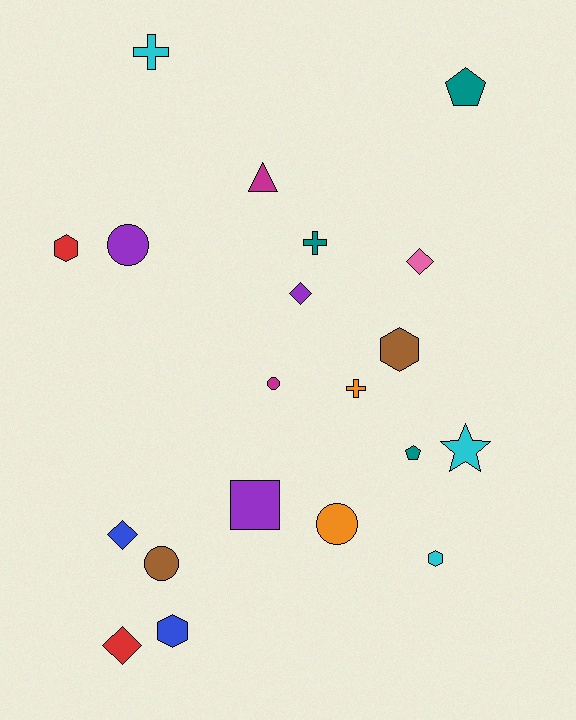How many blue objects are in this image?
There are 2 blue objects.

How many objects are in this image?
There are 20 objects.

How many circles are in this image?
There are 4 circles.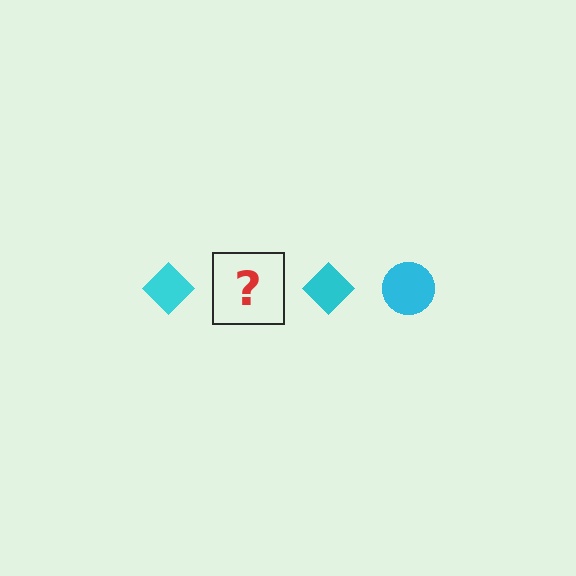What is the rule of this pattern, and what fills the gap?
The rule is that the pattern cycles through diamond, circle shapes in cyan. The gap should be filled with a cyan circle.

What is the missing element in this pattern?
The missing element is a cyan circle.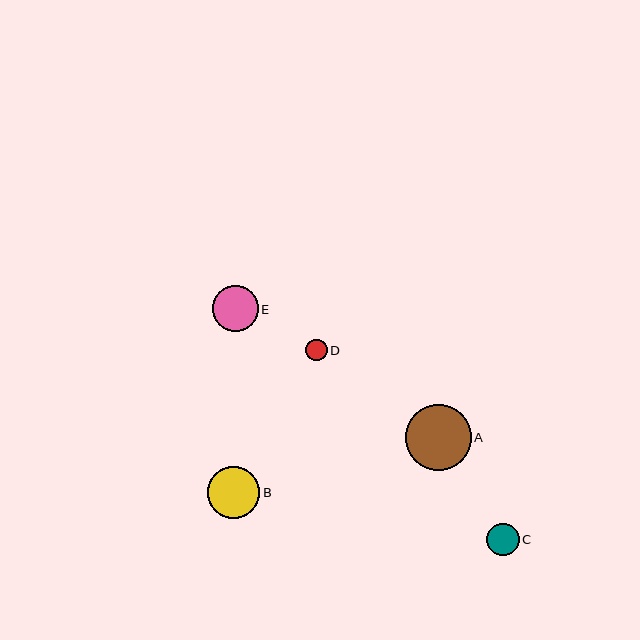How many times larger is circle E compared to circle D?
Circle E is approximately 2.1 times the size of circle D.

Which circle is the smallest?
Circle D is the smallest with a size of approximately 21 pixels.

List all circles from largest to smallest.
From largest to smallest: A, B, E, C, D.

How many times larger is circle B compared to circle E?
Circle B is approximately 1.1 times the size of circle E.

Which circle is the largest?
Circle A is the largest with a size of approximately 65 pixels.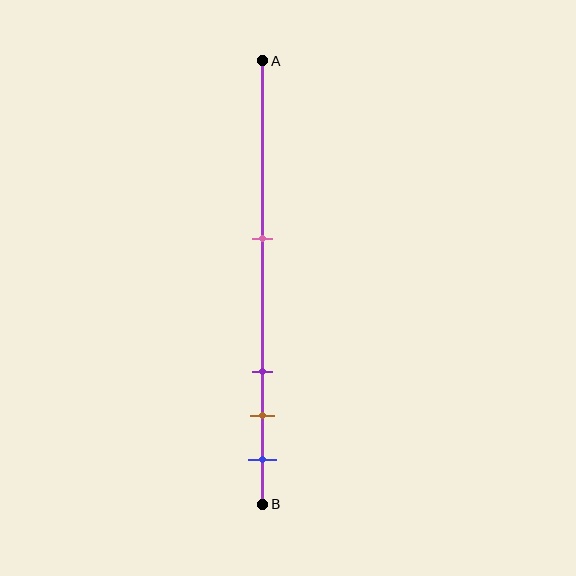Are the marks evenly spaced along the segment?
No, the marks are not evenly spaced.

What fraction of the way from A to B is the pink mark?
The pink mark is approximately 40% (0.4) of the way from A to B.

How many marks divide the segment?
There are 4 marks dividing the segment.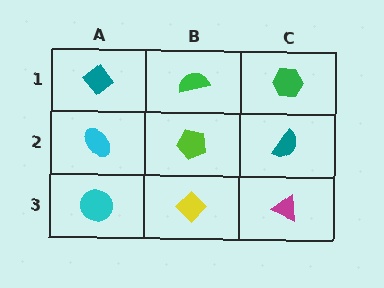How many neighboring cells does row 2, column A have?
3.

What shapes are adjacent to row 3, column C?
A teal semicircle (row 2, column C), a yellow diamond (row 3, column B).